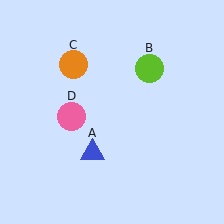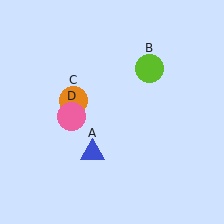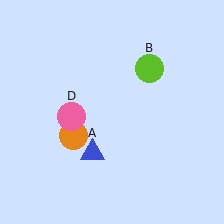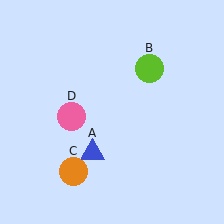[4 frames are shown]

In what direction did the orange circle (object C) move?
The orange circle (object C) moved down.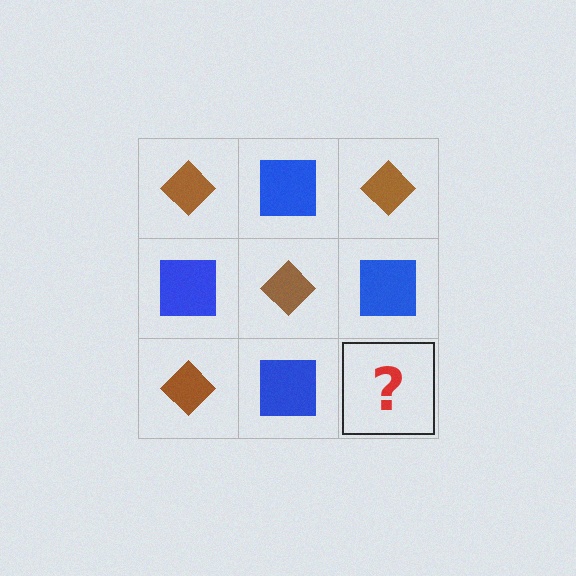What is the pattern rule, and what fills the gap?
The rule is that it alternates brown diamond and blue square in a checkerboard pattern. The gap should be filled with a brown diamond.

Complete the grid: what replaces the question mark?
The question mark should be replaced with a brown diamond.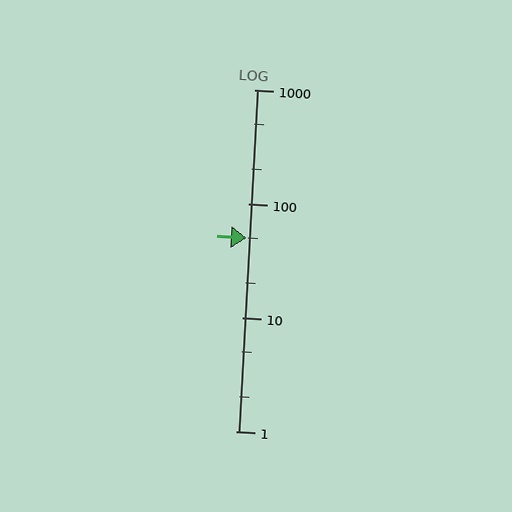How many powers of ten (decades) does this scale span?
The scale spans 3 decades, from 1 to 1000.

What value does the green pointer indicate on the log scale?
The pointer indicates approximately 50.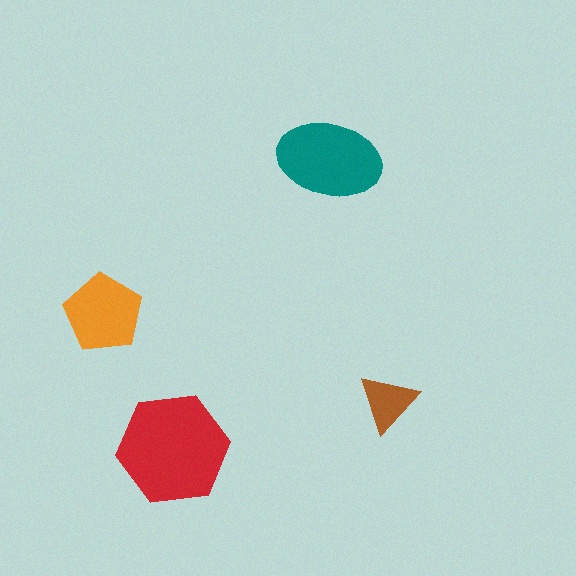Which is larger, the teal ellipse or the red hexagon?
The red hexagon.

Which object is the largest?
The red hexagon.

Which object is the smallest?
The brown triangle.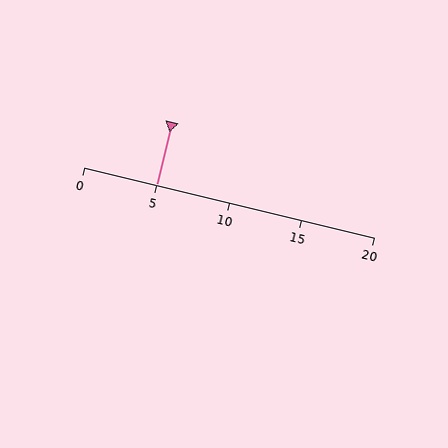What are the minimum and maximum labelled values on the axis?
The axis runs from 0 to 20.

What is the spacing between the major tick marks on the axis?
The major ticks are spaced 5 apart.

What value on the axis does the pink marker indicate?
The marker indicates approximately 5.